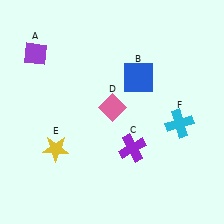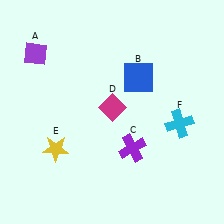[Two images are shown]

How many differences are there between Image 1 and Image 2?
There is 1 difference between the two images.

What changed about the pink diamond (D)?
In Image 1, D is pink. In Image 2, it changed to magenta.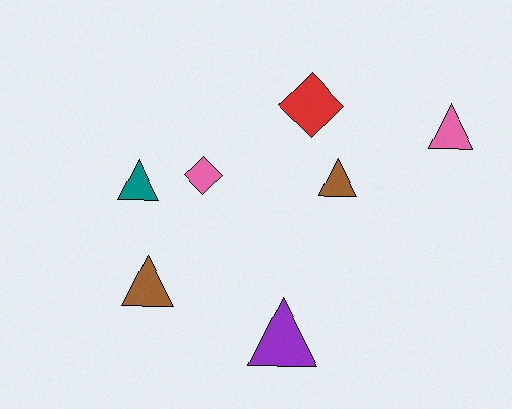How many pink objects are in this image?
There are 2 pink objects.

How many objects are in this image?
There are 7 objects.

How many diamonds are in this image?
There are 2 diamonds.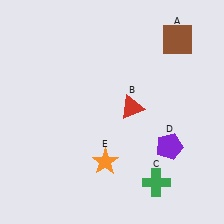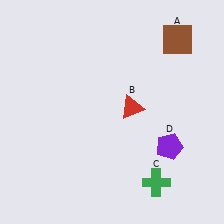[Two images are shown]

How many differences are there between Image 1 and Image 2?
There is 1 difference between the two images.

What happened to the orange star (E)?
The orange star (E) was removed in Image 2. It was in the bottom-left area of Image 1.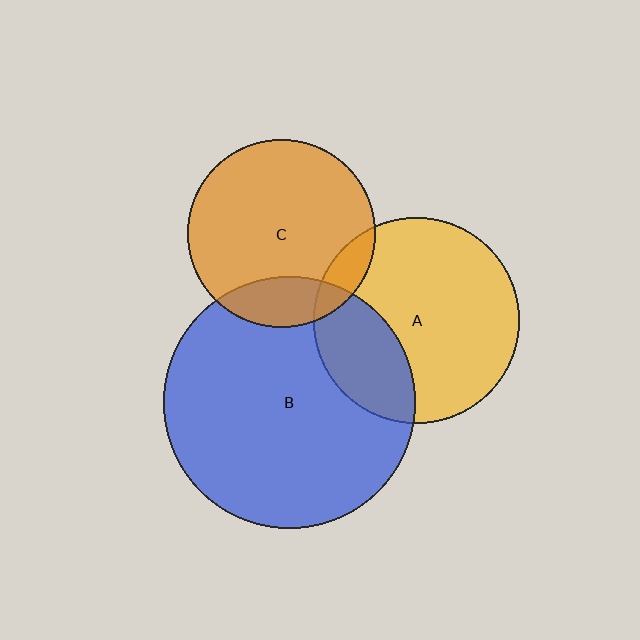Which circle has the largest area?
Circle B (blue).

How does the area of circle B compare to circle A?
Approximately 1.5 times.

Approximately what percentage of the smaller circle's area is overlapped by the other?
Approximately 10%.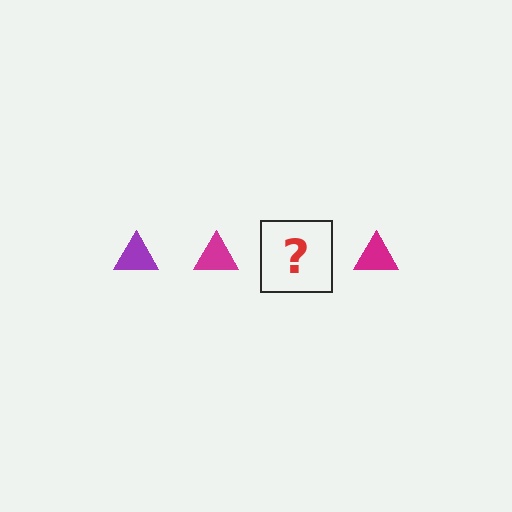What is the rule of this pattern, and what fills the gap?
The rule is that the pattern cycles through purple, magenta triangles. The gap should be filled with a purple triangle.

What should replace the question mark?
The question mark should be replaced with a purple triangle.